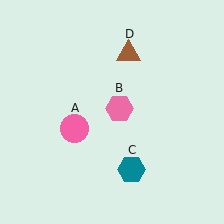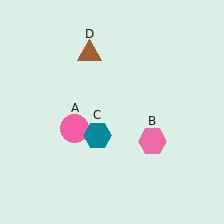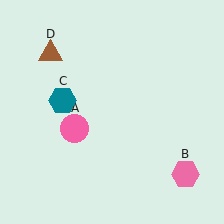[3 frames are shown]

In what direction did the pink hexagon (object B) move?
The pink hexagon (object B) moved down and to the right.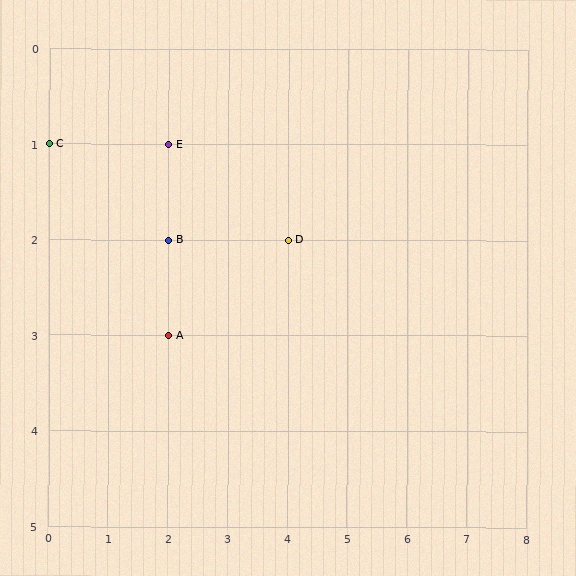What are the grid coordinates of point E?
Point E is at grid coordinates (2, 1).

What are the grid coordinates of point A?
Point A is at grid coordinates (2, 3).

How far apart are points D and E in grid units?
Points D and E are 2 columns and 1 row apart (about 2.2 grid units diagonally).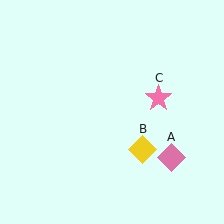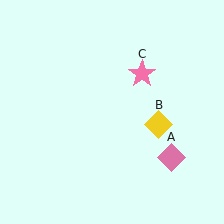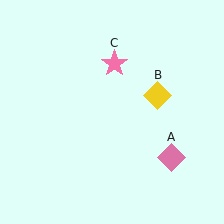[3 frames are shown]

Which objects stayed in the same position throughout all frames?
Pink diamond (object A) remained stationary.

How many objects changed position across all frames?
2 objects changed position: yellow diamond (object B), pink star (object C).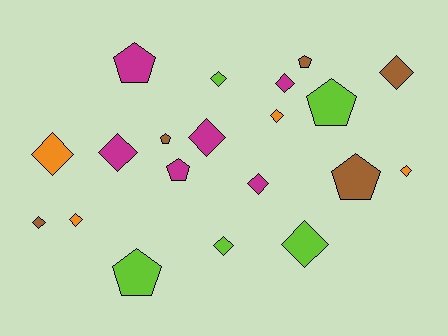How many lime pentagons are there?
There are 2 lime pentagons.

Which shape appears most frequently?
Diamond, with 13 objects.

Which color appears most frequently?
Magenta, with 6 objects.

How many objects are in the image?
There are 20 objects.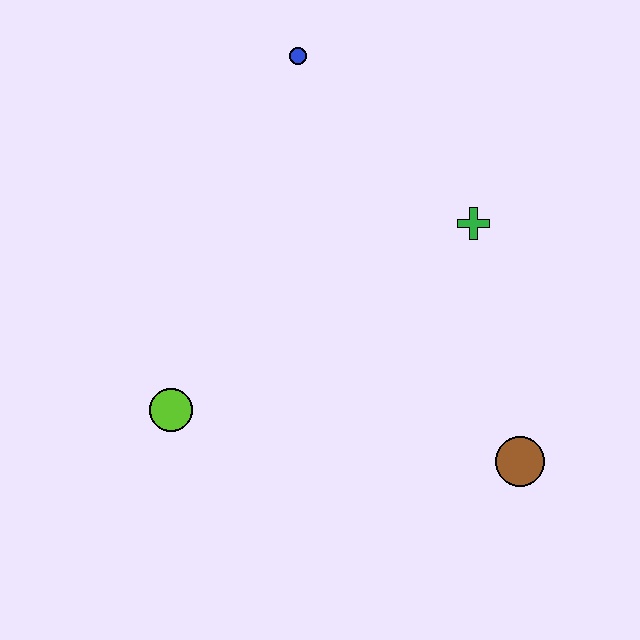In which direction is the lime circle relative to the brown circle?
The lime circle is to the left of the brown circle.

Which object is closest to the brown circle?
The green cross is closest to the brown circle.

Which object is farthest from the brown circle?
The blue circle is farthest from the brown circle.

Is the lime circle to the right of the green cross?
No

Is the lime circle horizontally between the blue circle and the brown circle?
No